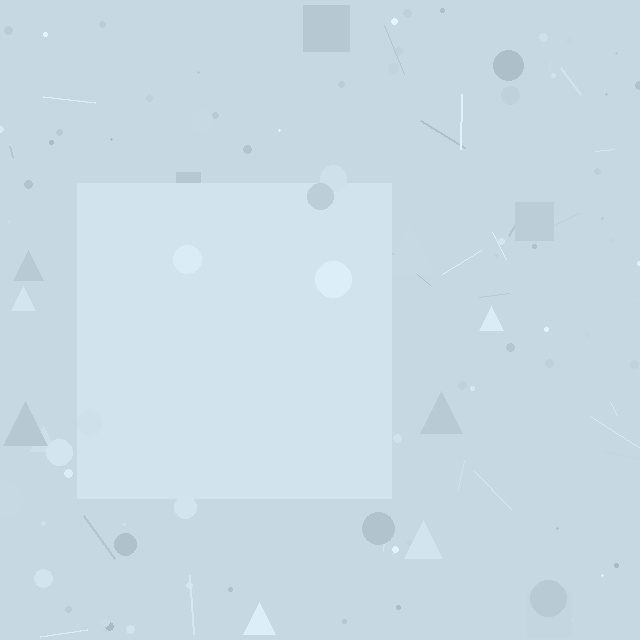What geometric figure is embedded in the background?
A square is embedded in the background.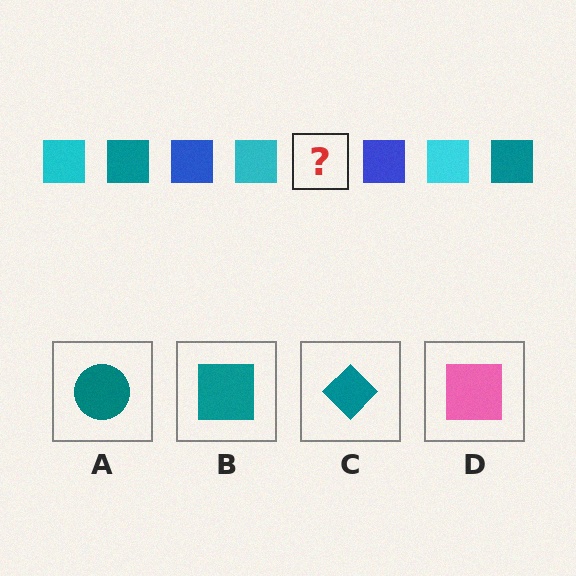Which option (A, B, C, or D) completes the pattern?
B.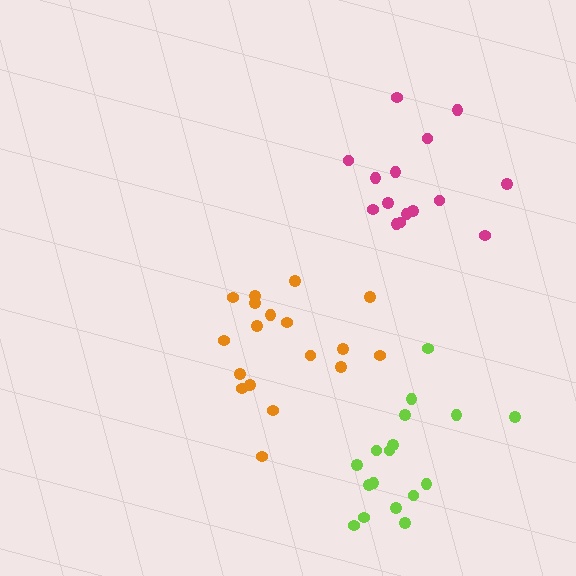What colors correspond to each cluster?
The clusters are colored: orange, magenta, lime.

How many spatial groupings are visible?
There are 3 spatial groupings.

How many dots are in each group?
Group 1: 18 dots, Group 2: 15 dots, Group 3: 17 dots (50 total).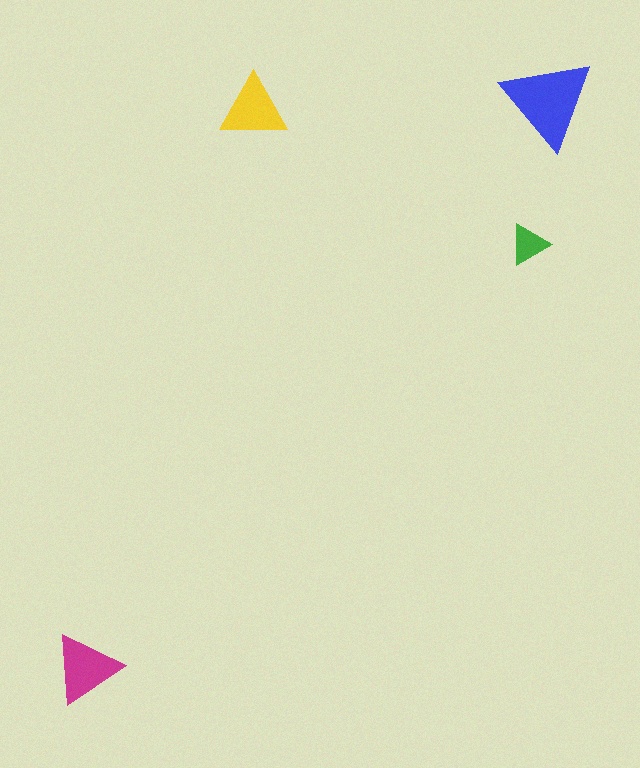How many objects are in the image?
There are 4 objects in the image.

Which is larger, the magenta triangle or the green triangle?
The magenta one.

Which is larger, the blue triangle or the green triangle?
The blue one.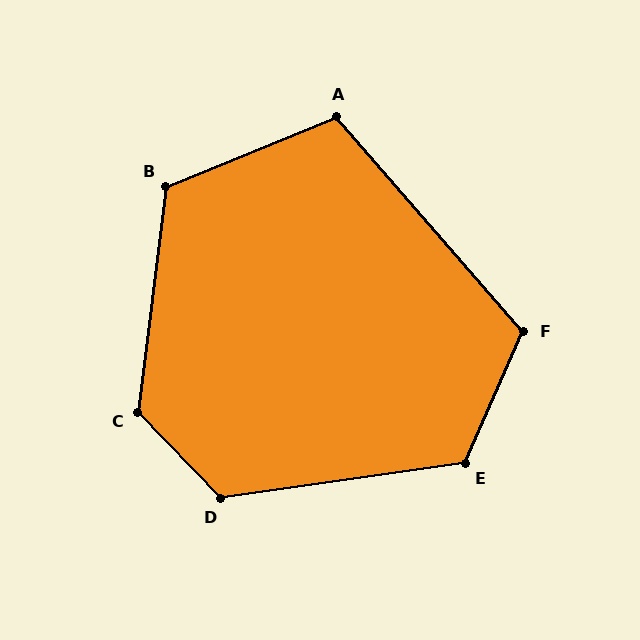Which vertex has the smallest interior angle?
A, at approximately 109 degrees.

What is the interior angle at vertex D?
Approximately 126 degrees (obtuse).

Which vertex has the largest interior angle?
C, at approximately 129 degrees.